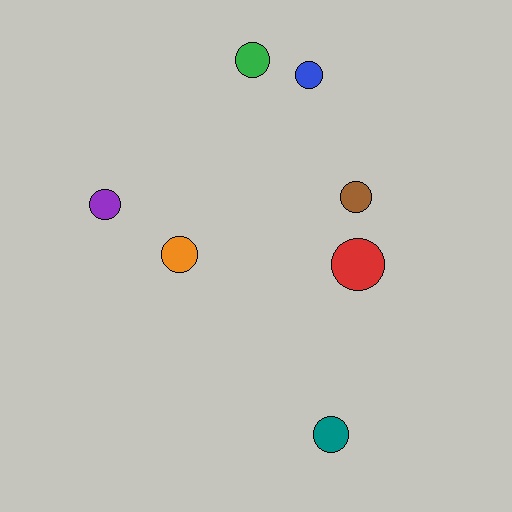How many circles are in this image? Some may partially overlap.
There are 7 circles.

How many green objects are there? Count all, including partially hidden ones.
There is 1 green object.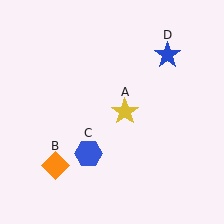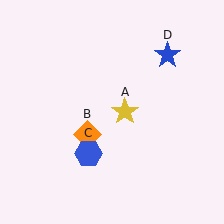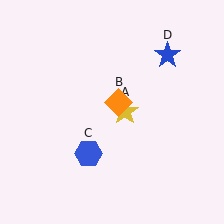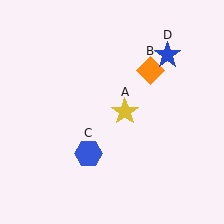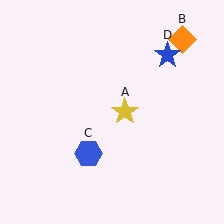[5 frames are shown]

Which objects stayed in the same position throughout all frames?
Yellow star (object A) and blue hexagon (object C) and blue star (object D) remained stationary.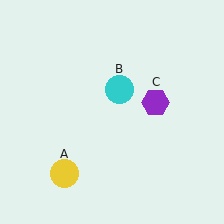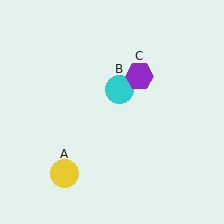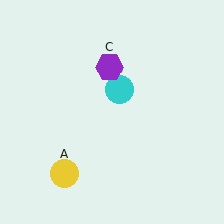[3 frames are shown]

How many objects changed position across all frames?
1 object changed position: purple hexagon (object C).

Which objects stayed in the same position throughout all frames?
Yellow circle (object A) and cyan circle (object B) remained stationary.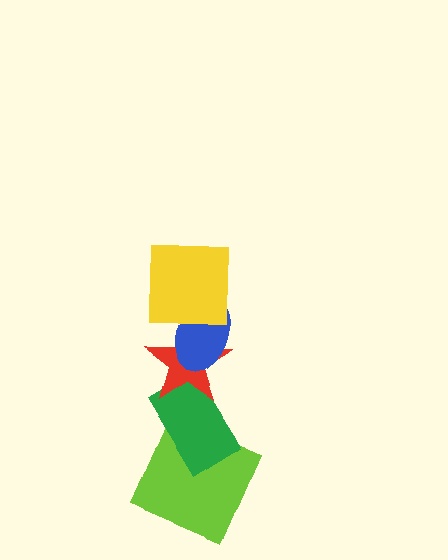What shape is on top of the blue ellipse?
The yellow square is on top of the blue ellipse.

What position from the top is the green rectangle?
The green rectangle is 4th from the top.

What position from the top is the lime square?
The lime square is 5th from the top.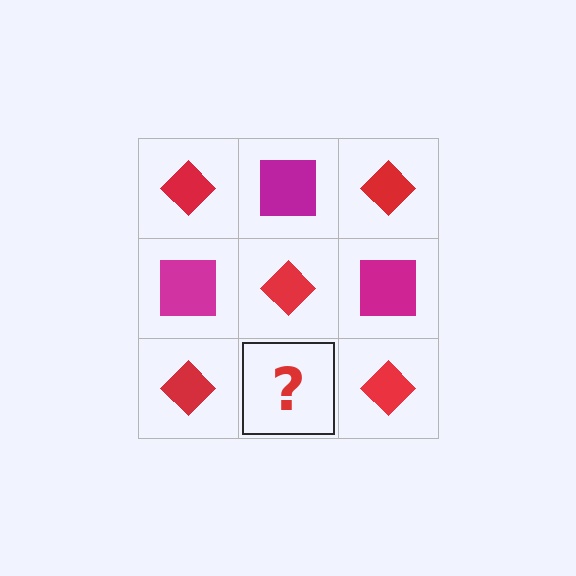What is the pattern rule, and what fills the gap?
The rule is that it alternates red diamond and magenta square in a checkerboard pattern. The gap should be filled with a magenta square.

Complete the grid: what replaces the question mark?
The question mark should be replaced with a magenta square.